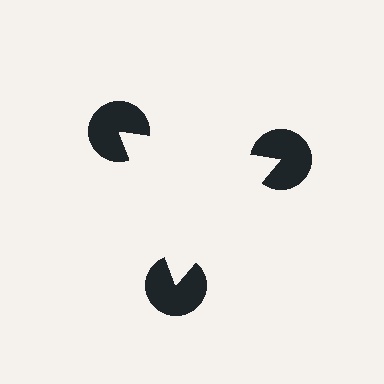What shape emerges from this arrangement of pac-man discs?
An illusory triangle — its edges are inferred from the aligned wedge cuts in the pac-man discs, not physically drawn.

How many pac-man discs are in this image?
There are 3 — one at each vertex of the illusory triangle.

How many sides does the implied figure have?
3 sides.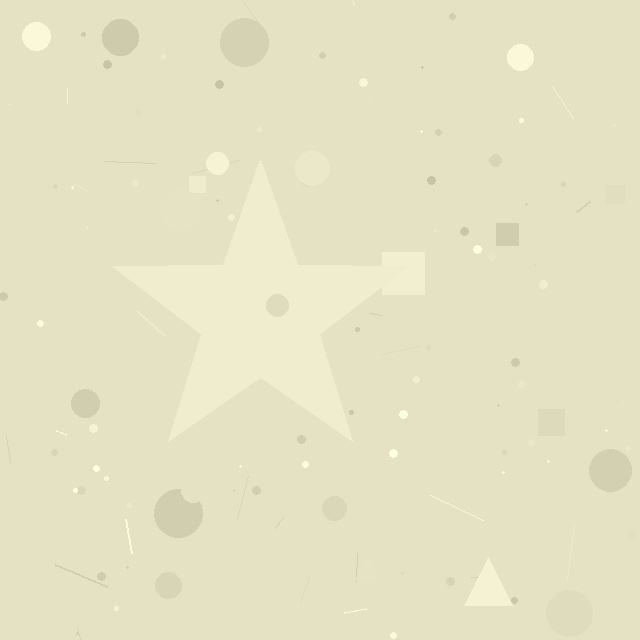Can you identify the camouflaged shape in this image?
The camouflaged shape is a star.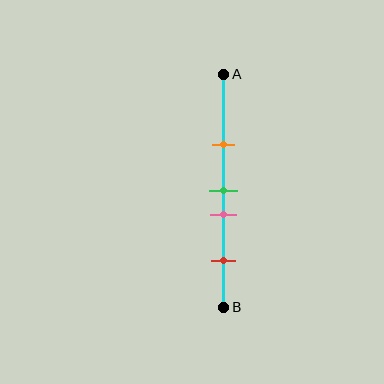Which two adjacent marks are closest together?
The green and pink marks are the closest adjacent pair.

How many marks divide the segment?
There are 4 marks dividing the segment.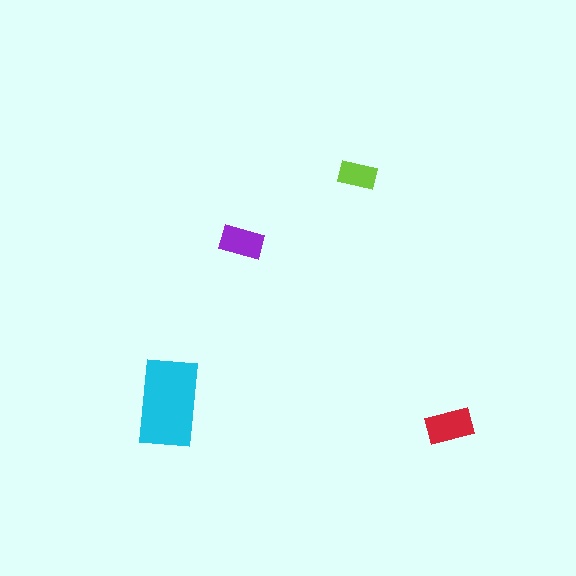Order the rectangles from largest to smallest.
the cyan one, the red one, the purple one, the lime one.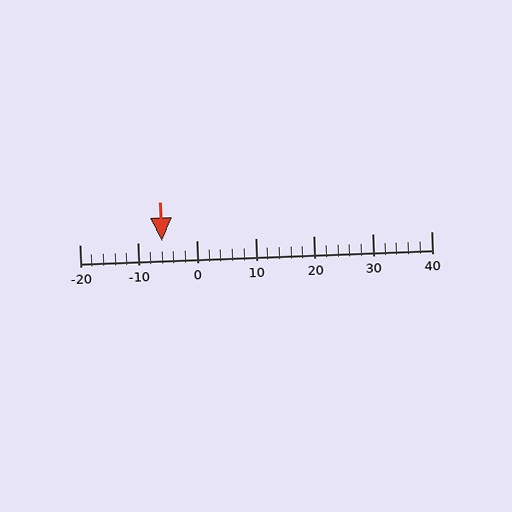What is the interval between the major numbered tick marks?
The major tick marks are spaced 10 units apart.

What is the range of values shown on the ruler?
The ruler shows values from -20 to 40.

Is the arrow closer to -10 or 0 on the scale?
The arrow is closer to -10.